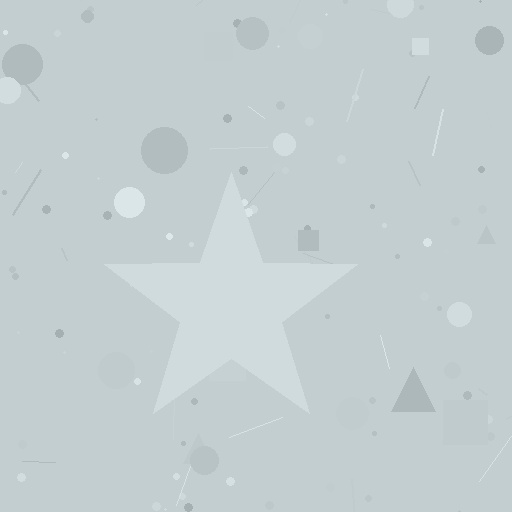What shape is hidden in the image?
A star is hidden in the image.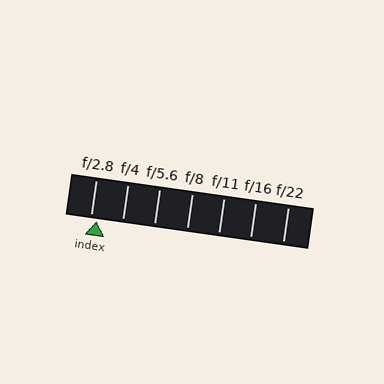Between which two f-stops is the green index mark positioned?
The index mark is between f/2.8 and f/4.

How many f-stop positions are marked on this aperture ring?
There are 7 f-stop positions marked.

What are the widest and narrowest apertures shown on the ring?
The widest aperture shown is f/2.8 and the narrowest is f/22.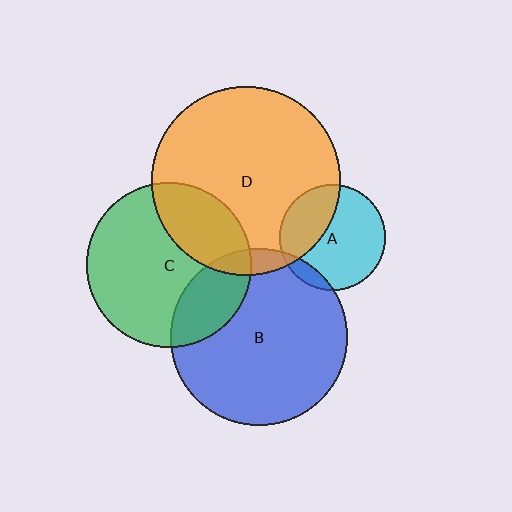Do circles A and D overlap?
Yes.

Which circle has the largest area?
Circle D (orange).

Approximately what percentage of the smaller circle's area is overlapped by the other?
Approximately 35%.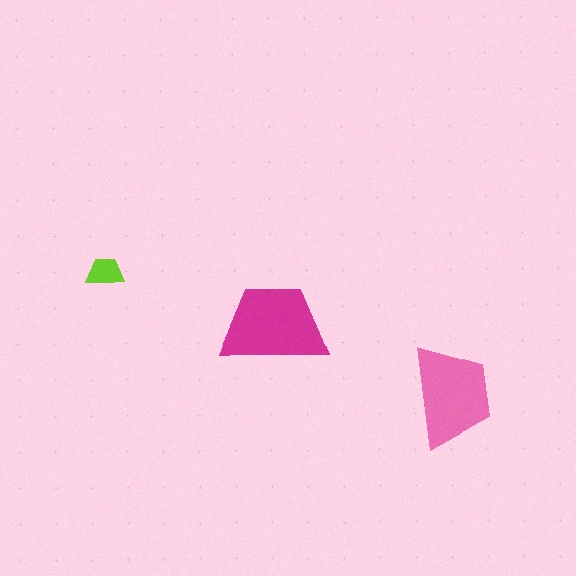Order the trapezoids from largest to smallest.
the magenta one, the pink one, the lime one.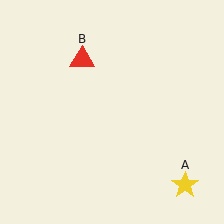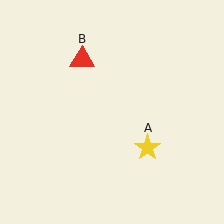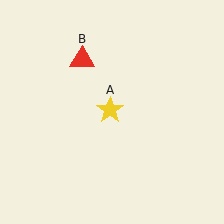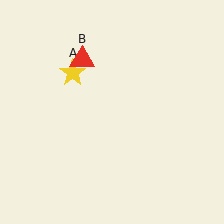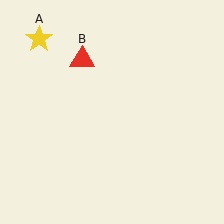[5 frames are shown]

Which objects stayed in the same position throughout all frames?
Red triangle (object B) remained stationary.